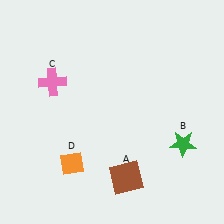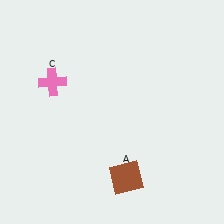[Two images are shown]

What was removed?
The green star (B), the orange diamond (D) were removed in Image 2.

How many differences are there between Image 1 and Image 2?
There are 2 differences between the two images.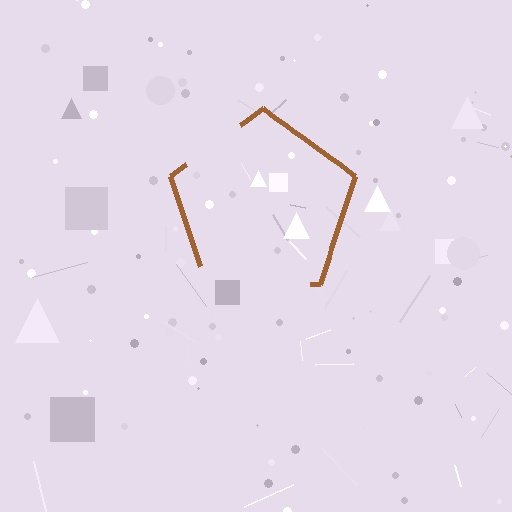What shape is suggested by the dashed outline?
The dashed outline suggests a pentagon.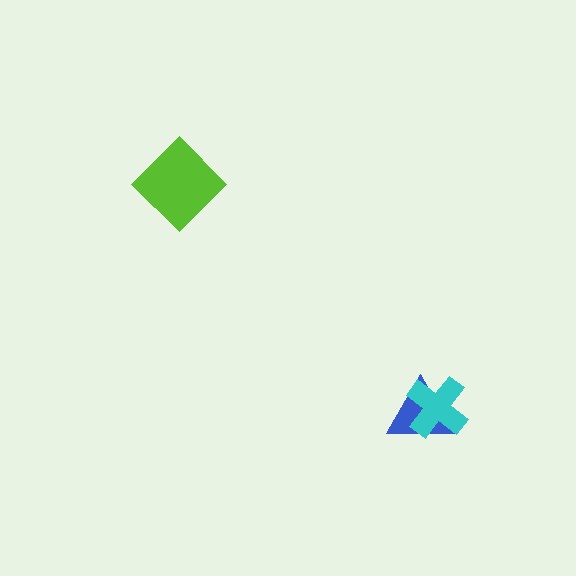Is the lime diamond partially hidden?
No, no other shape covers it.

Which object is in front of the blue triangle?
The cyan cross is in front of the blue triangle.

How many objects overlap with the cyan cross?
1 object overlaps with the cyan cross.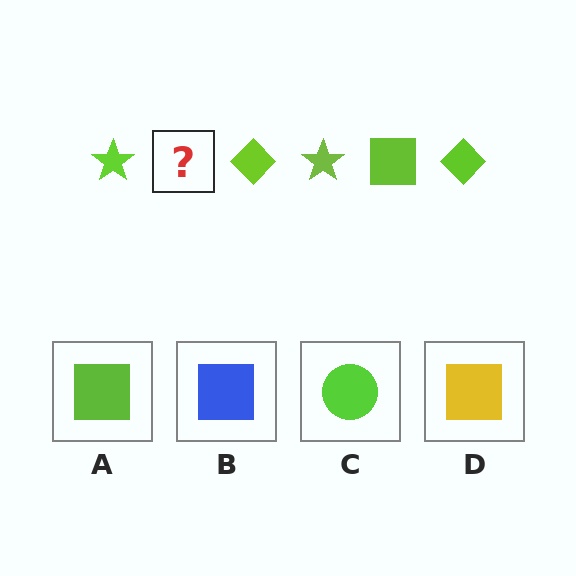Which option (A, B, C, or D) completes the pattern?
A.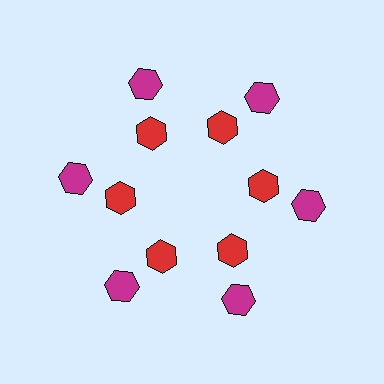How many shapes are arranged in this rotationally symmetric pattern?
There are 12 shapes, arranged in 6 groups of 2.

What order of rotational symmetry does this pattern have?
This pattern has 6-fold rotational symmetry.